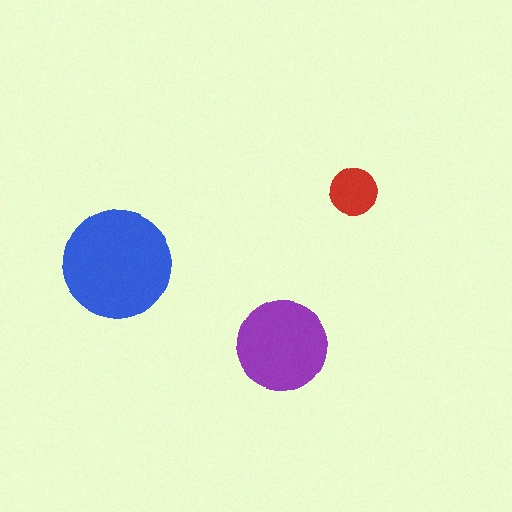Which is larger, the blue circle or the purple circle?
The blue one.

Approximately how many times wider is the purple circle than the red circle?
About 2 times wider.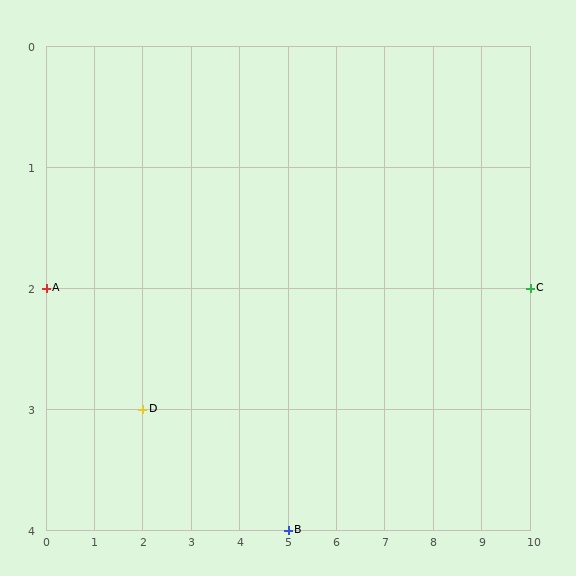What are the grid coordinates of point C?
Point C is at grid coordinates (10, 2).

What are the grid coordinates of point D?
Point D is at grid coordinates (2, 3).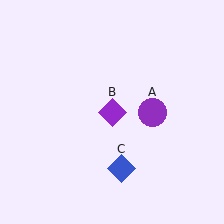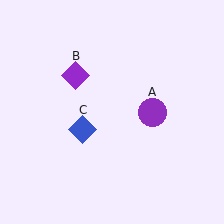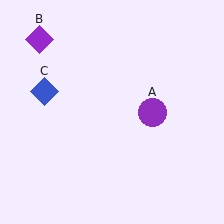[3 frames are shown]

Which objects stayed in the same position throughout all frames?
Purple circle (object A) remained stationary.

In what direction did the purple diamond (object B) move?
The purple diamond (object B) moved up and to the left.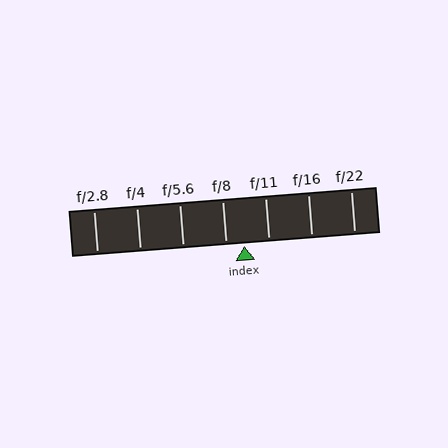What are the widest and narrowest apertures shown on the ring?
The widest aperture shown is f/2.8 and the narrowest is f/22.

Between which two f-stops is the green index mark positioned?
The index mark is between f/8 and f/11.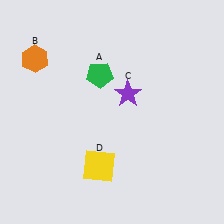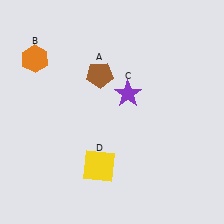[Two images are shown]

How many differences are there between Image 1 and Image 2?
There is 1 difference between the two images.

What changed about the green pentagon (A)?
In Image 1, A is green. In Image 2, it changed to brown.